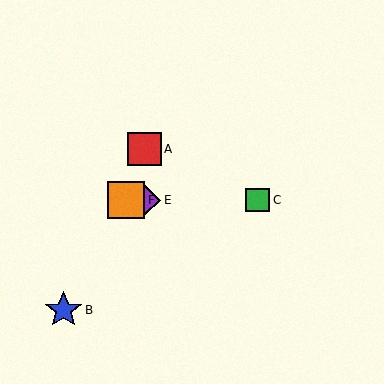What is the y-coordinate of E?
Object E is at y≈200.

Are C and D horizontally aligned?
Yes, both are at y≈200.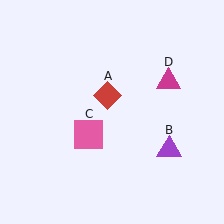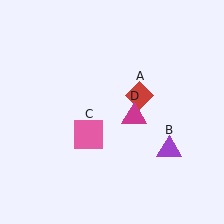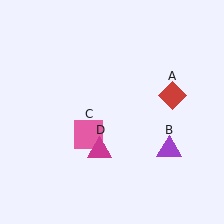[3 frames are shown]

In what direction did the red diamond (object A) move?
The red diamond (object A) moved right.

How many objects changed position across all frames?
2 objects changed position: red diamond (object A), magenta triangle (object D).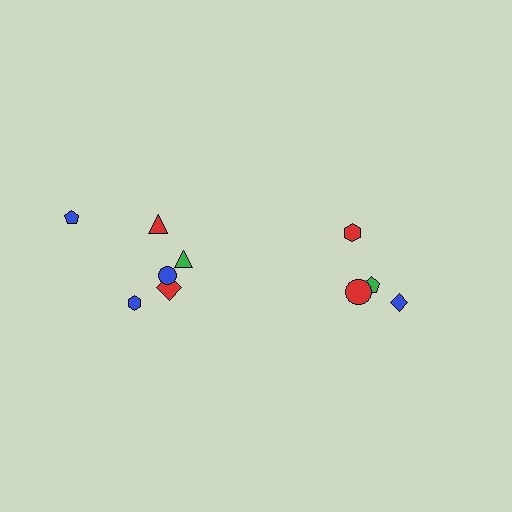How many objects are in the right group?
There are 4 objects.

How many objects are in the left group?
There are 6 objects.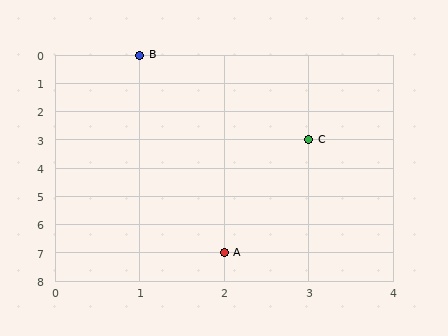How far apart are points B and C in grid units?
Points B and C are 2 columns and 3 rows apart (about 3.6 grid units diagonally).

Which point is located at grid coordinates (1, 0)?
Point B is at (1, 0).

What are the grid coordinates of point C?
Point C is at grid coordinates (3, 3).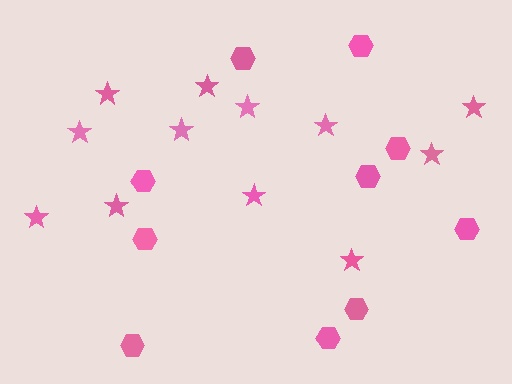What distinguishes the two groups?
There are 2 groups: one group of stars (12) and one group of hexagons (10).